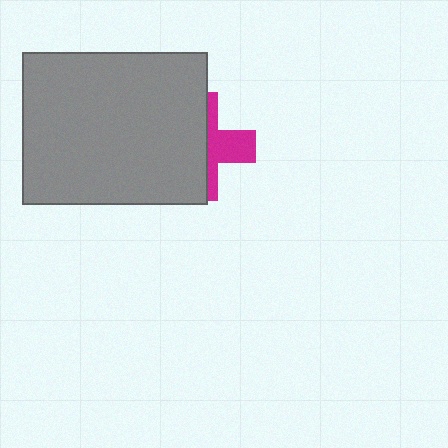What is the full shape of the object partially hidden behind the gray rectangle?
The partially hidden object is a magenta cross.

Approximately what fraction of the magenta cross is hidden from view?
Roughly 62% of the magenta cross is hidden behind the gray rectangle.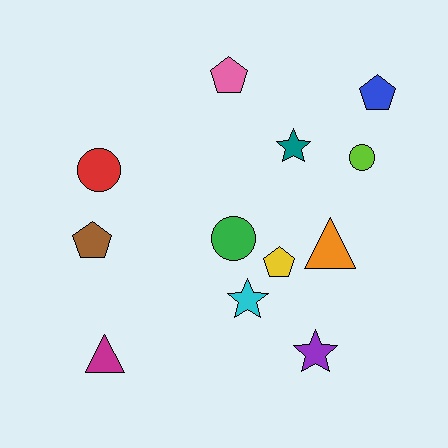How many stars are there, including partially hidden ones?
There are 3 stars.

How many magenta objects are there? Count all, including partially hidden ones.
There is 1 magenta object.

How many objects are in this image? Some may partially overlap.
There are 12 objects.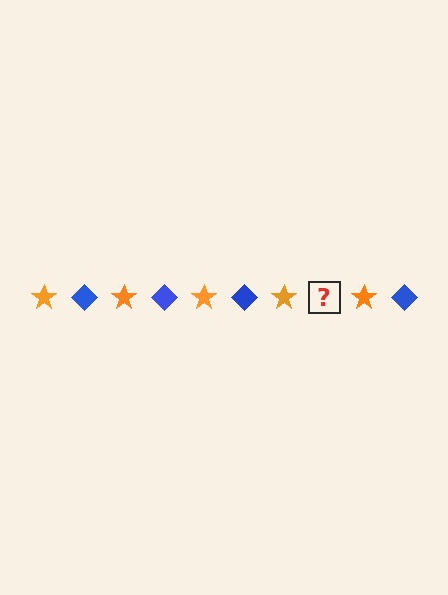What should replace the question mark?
The question mark should be replaced with a blue diamond.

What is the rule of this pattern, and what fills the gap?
The rule is that the pattern alternates between orange star and blue diamond. The gap should be filled with a blue diamond.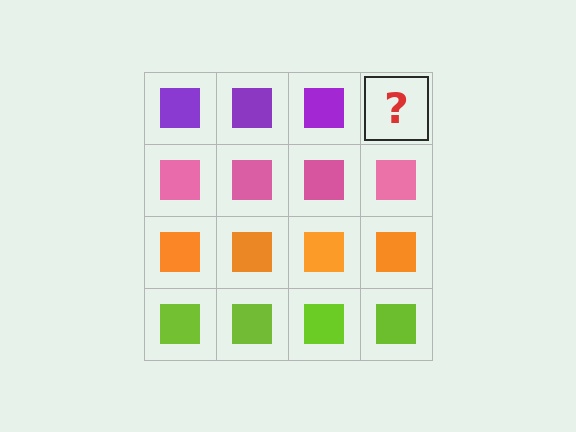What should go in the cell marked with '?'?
The missing cell should contain a purple square.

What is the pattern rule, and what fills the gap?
The rule is that each row has a consistent color. The gap should be filled with a purple square.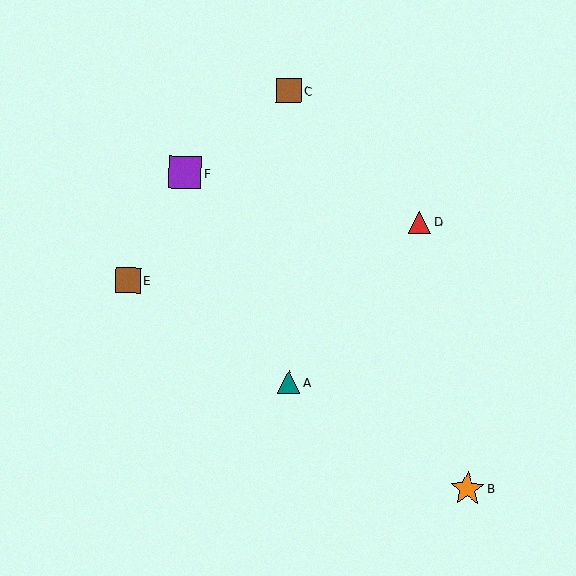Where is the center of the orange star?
The center of the orange star is at (467, 489).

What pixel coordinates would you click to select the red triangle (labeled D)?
Click at (419, 222) to select the red triangle D.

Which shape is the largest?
The orange star (labeled B) is the largest.